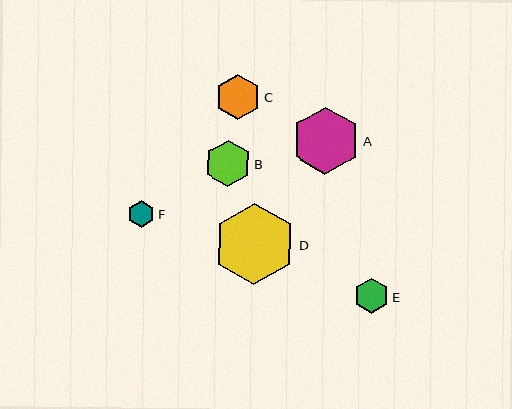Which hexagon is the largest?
Hexagon D is the largest with a size of approximately 81 pixels.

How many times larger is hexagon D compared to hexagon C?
Hexagon D is approximately 1.8 times the size of hexagon C.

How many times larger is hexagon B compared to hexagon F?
Hexagon B is approximately 1.7 times the size of hexagon F.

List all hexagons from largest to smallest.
From largest to smallest: D, A, B, C, E, F.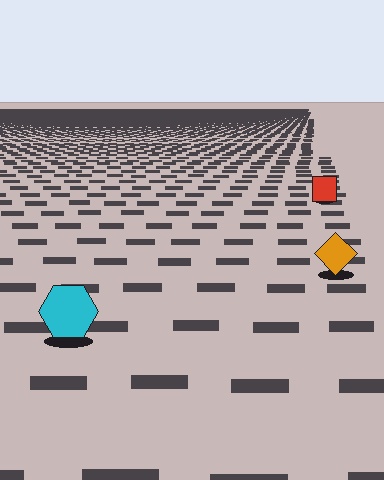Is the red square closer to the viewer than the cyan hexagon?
No. The cyan hexagon is closer — you can tell from the texture gradient: the ground texture is coarser near it.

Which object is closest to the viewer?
The cyan hexagon is closest. The texture marks near it are larger and more spread out.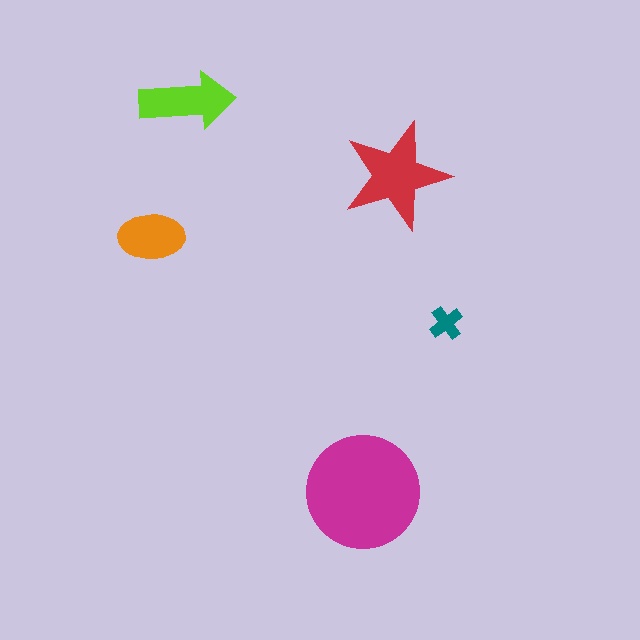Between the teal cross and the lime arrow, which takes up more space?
The lime arrow.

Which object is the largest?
The magenta circle.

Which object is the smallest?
The teal cross.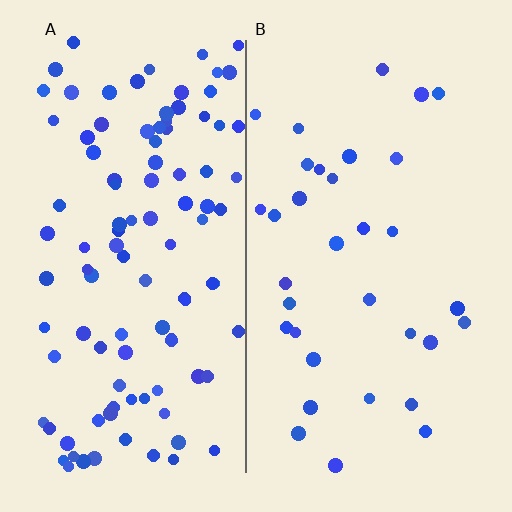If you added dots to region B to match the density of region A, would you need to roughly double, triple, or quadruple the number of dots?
Approximately triple.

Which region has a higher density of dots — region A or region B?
A (the left).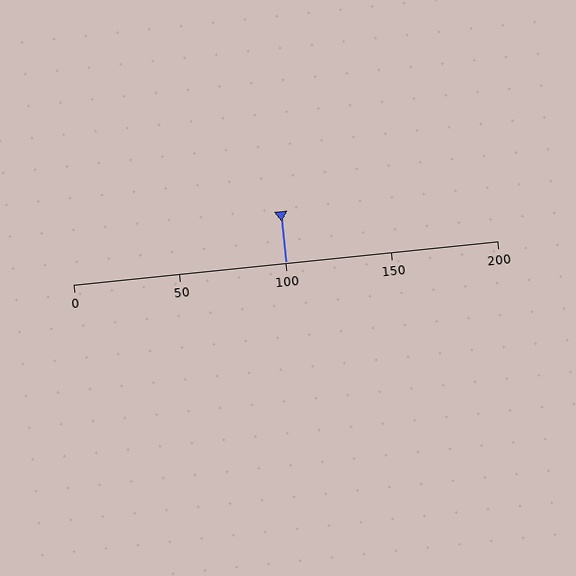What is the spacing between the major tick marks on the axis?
The major ticks are spaced 50 apart.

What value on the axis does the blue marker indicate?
The marker indicates approximately 100.